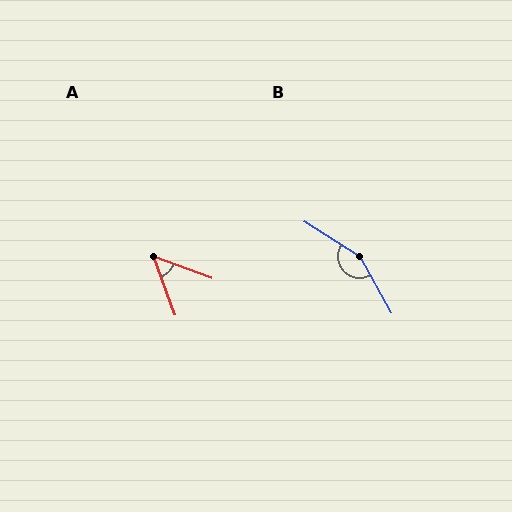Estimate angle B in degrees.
Approximately 152 degrees.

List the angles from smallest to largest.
A (50°), B (152°).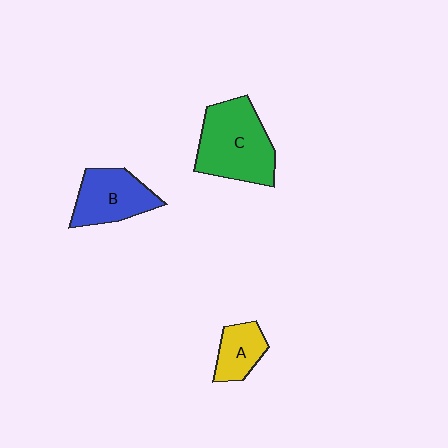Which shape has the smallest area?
Shape A (yellow).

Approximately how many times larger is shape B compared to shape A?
Approximately 1.6 times.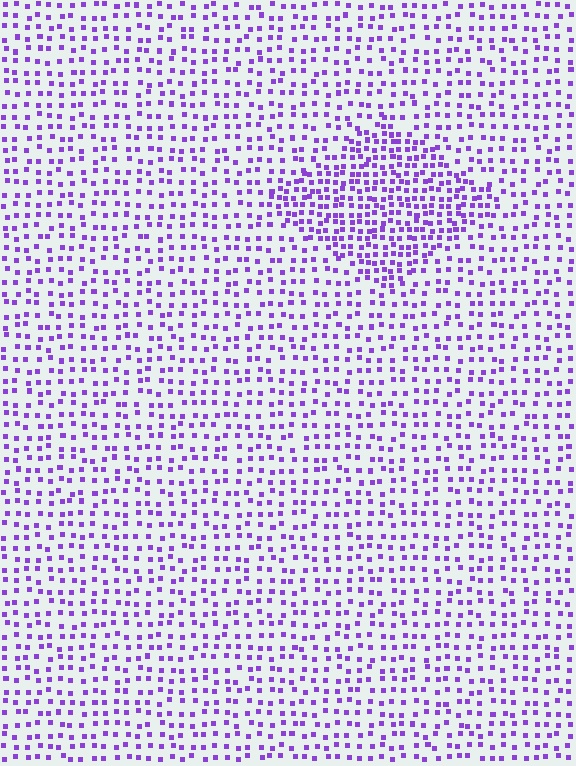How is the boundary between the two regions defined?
The boundary is defined by a change in element density (approximately 1.9x ratio). All elements are the same color, size, and shape.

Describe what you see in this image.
The image contains small purple elements arranged at two different densities. A diamond-shaped region is visible where the elements are more densely packed than the surrounding area.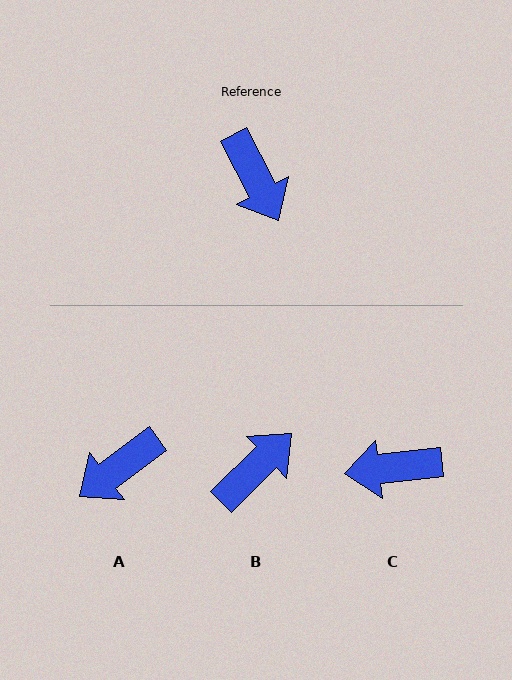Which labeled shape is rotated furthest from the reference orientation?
C, about 111 degrees away.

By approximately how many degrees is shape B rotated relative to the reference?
Approximately 106 degrees counter-clockwise.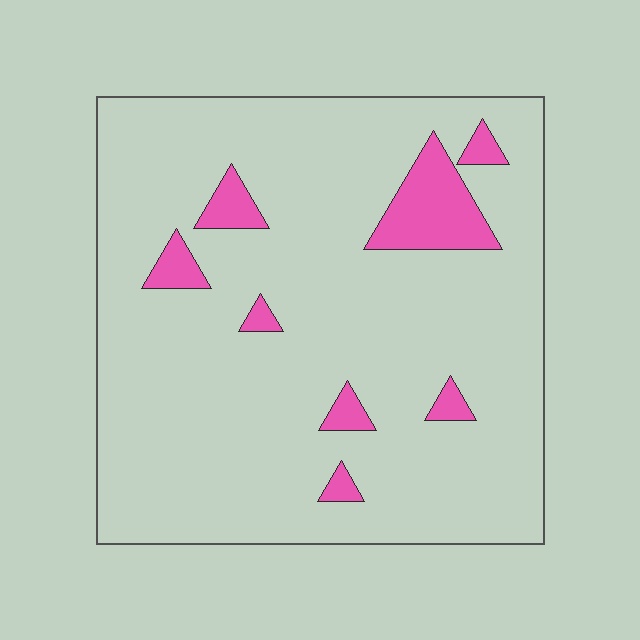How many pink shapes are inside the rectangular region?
8.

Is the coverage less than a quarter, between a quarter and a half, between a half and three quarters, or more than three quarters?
Less than a quarter.